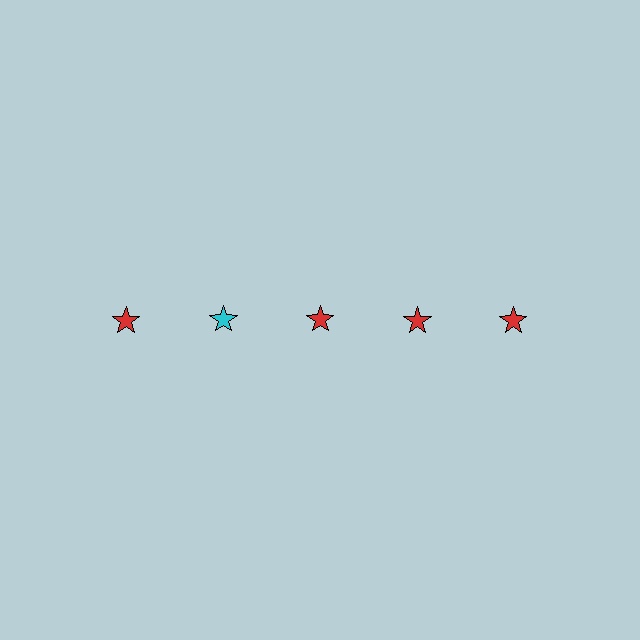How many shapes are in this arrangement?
There are 5 shapes arranged in a grid pattern.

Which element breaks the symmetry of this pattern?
The cyan star in the top row, second from left column breaks the symmetry. All other shapes are red stars.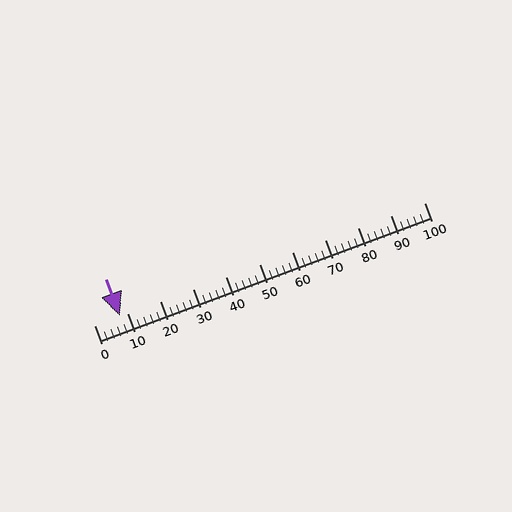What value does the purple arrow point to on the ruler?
The purple arrow points to approximately 8.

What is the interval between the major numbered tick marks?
The major tick marks are spaced 10 units apart.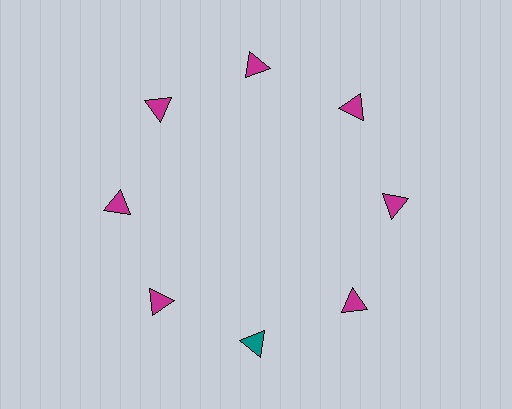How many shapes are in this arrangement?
There are 8 shapes arranged in a ring pattern.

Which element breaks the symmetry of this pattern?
The teal triangle at roughly the 6 o'clock position breaks the symmetry. All other shapes are magenta triangles.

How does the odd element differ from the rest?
It has a different color: teal instead of magenta.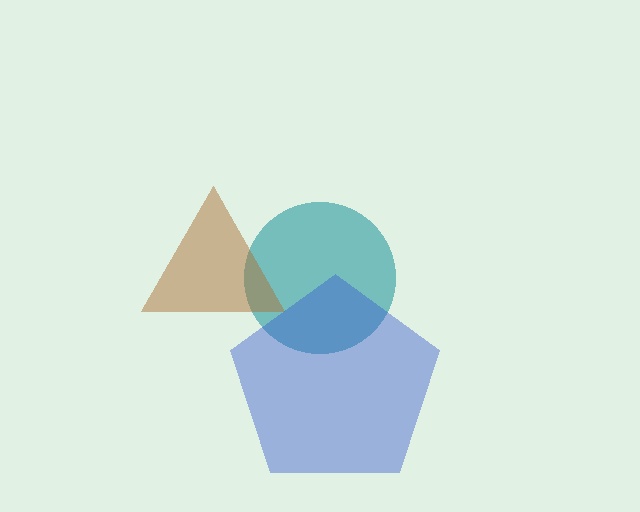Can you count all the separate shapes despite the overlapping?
Yes, there are 3 separate shapes.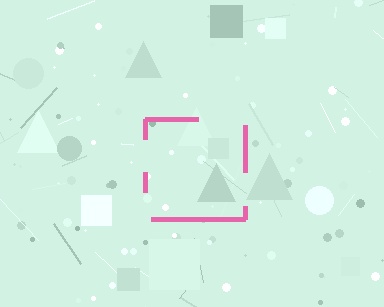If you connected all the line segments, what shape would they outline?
They would outline a square.